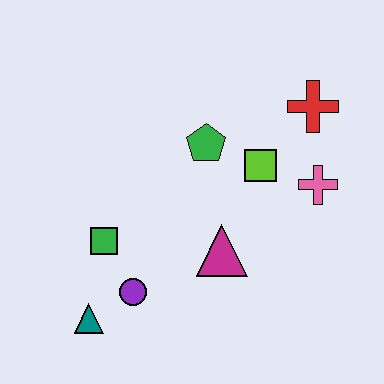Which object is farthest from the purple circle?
The red cross is farthest from the purple circle.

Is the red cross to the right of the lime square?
Yes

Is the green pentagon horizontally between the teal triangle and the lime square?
Yes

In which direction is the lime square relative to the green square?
The lime square is to the right of the green square.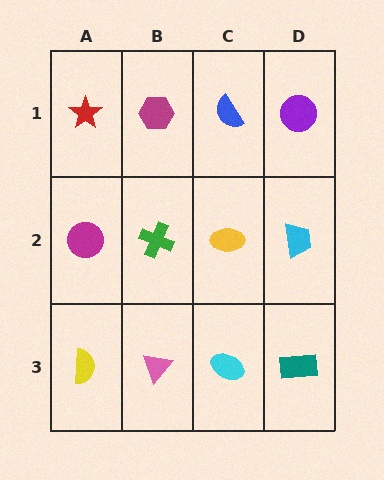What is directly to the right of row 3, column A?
A pink triangle.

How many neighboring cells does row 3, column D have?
2.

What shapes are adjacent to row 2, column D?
A purple circle (row 1, column D), a teal rectangle (row 3, column D), a yellow ellipse (row 2, column C).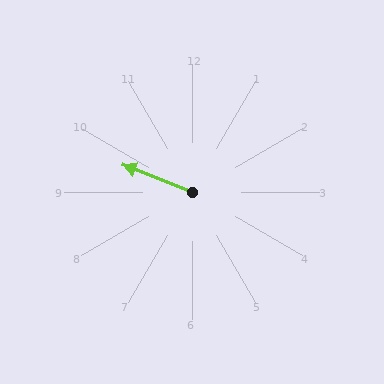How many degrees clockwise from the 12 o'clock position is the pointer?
Approximately 291 degrees.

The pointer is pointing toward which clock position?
Roughly 10 o'clock.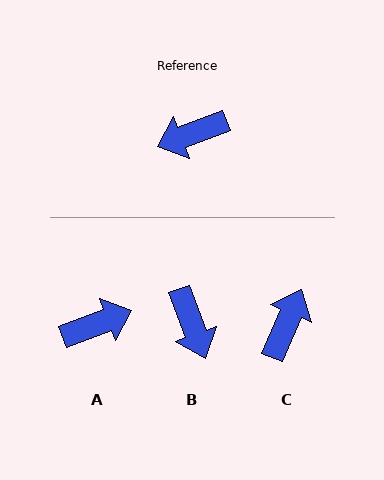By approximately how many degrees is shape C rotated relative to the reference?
Approximately 134 degrees clockwise.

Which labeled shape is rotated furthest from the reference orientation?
A, about 180 degrees away.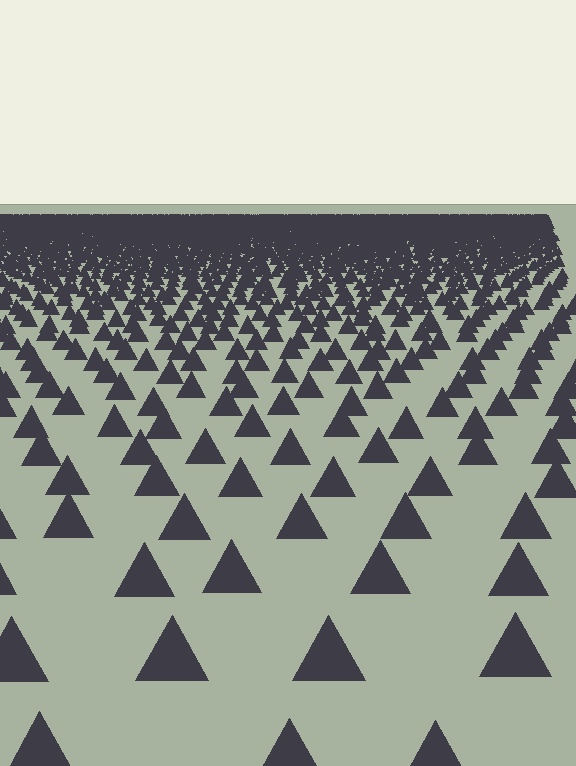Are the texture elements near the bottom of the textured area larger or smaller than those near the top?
Larger. Near the bottom, elements are closer to the viewer and appear at a bigger on-screen size.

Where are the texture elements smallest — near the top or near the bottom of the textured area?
Near the top.